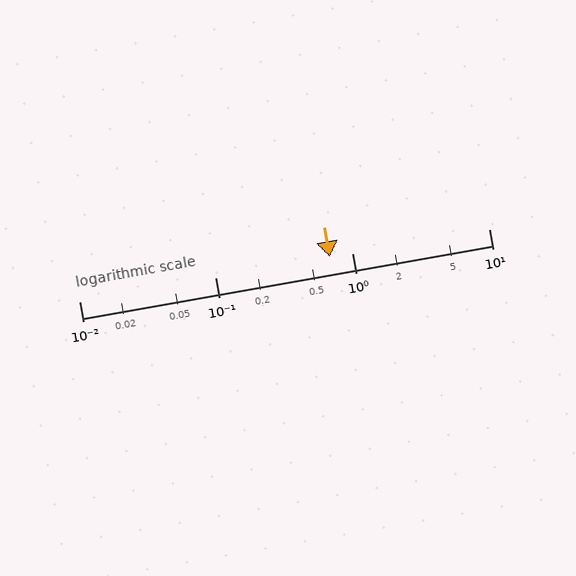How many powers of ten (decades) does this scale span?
The scale spans 3 decades, from 0.01 to 10.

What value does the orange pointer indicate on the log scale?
The pointer indicates approximately 0.68.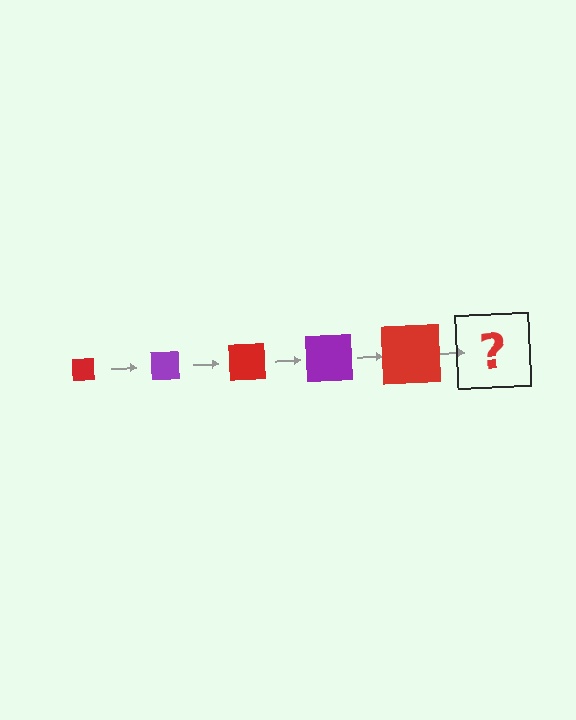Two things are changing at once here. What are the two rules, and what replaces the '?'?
The two rules are that the square grows larger each step and the color cycles through red and purple. The '?' should be a purple square, larger than the previous one.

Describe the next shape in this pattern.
It should be a purple square, larger than the previous one.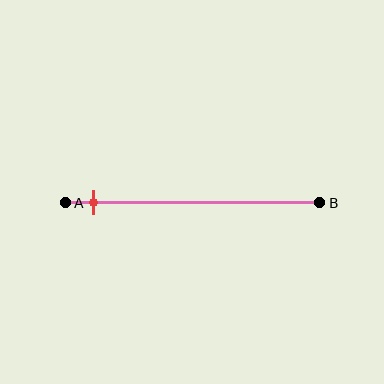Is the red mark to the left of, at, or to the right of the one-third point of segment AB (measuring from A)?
The red mark is to the left of the one-third point of segment AB.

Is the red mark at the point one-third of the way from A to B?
No, the mark is at about 10% from A, not at the 33% one-third point.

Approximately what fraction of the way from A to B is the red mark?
The red mark is approximately 10% of the way from A to B.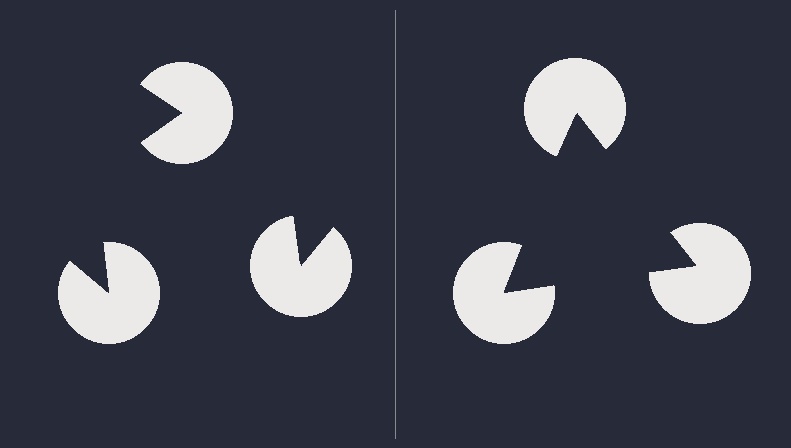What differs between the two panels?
The pac-man discs are positioned identically on both sides; only the wedge orientations differ. On the right they align to a triangle; on the left they are misaligned.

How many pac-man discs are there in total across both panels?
6 — 3 on each side.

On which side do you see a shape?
An illusory triangle appears on the right side. On the left side the wedge cuts are rotated, so no coherent shape forms.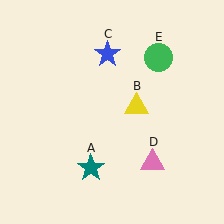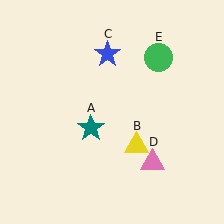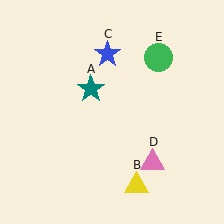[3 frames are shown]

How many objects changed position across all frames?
2 objects changed position: teal star (object A), yellow triangle (object B).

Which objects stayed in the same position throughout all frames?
Blue star (object C) and pink triangle (object D) and green circle (object E) remained stationary.